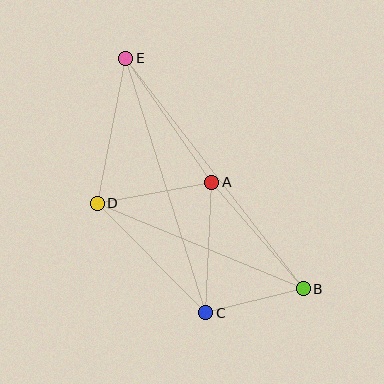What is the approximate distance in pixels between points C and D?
The distance between C and D is approximately 154 pixels.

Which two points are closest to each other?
Points B and C are closest to each other.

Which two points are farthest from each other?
Points B and E are farthest from each other.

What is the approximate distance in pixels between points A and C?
The distance between A and C is approximately 131 pixels.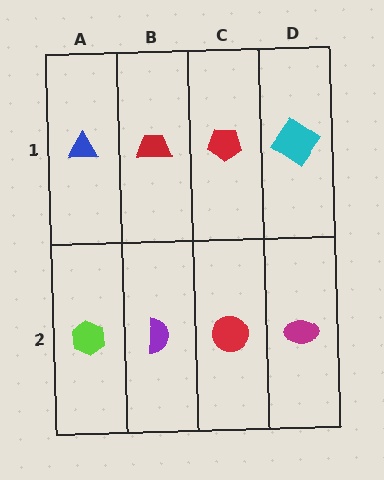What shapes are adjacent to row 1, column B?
A purple semicircle (row 2, column B), a blue triangle (row 1, column A), a red pentagon (row 1, column C).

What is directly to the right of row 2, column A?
A purple semicircle.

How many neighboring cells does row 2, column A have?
2.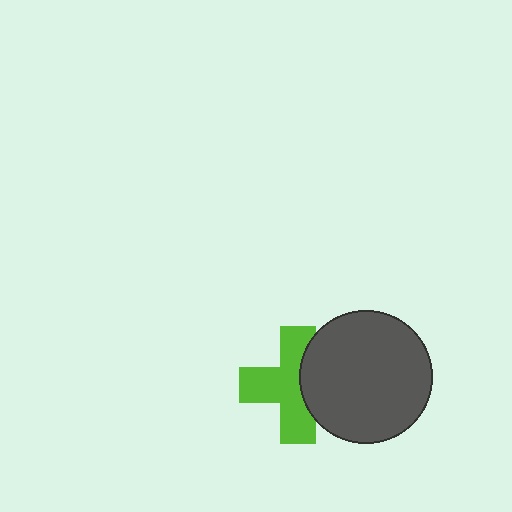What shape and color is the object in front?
The object in front is a dark gray circle.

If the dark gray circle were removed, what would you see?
You would see the complete lime cross.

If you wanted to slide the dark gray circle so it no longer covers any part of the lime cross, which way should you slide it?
Slide it right — that is the most direct way to separate the two shapes.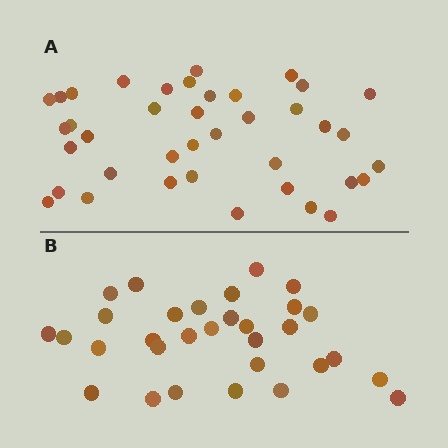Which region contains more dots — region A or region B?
Region A (the top region) has more dots.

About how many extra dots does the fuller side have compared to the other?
Region A has roughly 8 or so more dots than region B.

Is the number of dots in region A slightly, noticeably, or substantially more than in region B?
Region A has noticeably more, but not dramatically so. The ratio is roughly 1.3 to 1.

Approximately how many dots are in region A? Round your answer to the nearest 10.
About 40 dots. (The exact count is 39, which rounds to 40.)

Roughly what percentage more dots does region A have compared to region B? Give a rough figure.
About 25% more.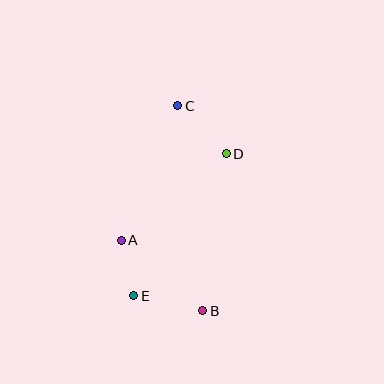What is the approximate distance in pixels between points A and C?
The distance between A and C is approximately 146 pixels.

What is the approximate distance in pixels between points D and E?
The distance between D and E is approximately 169 pixels.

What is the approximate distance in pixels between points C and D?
The distance between C and D is approximately 68 pixels.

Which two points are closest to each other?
Points A and E are closest to each other.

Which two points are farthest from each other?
Points B and C are farthest from each other.